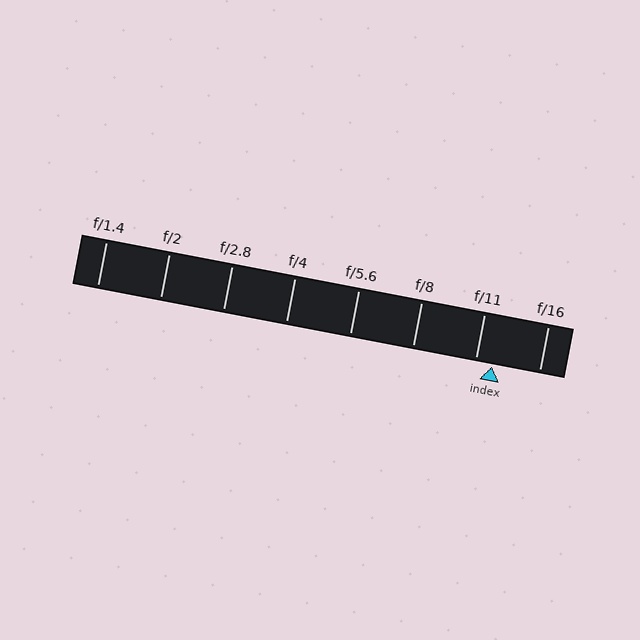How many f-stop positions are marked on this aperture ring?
There are 8 f-stop positions marked.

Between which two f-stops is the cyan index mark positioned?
The index mark is between f/11 and f/16.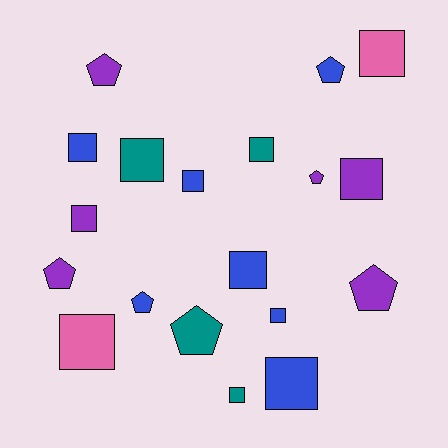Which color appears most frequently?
Blue, with 7 objects.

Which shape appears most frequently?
Square, with 12 objects.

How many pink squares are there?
There are 2 pink squares.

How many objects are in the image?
There are 19 objects.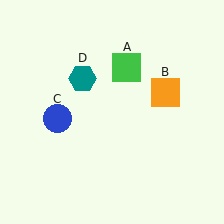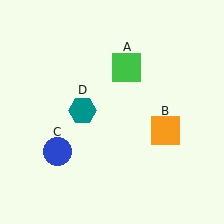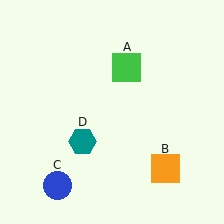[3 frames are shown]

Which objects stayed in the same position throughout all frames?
Green square (object A) remained stationary.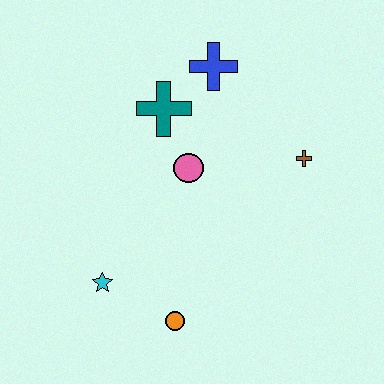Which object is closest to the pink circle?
The teal cross is closest to the pink circle.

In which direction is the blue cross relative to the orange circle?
The blue cross is above the orange circle.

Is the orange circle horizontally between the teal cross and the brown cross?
Yes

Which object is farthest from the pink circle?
The orange circle is farthest from the pink circle.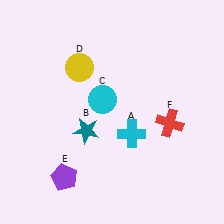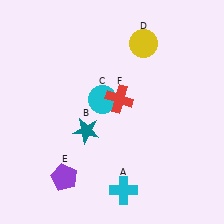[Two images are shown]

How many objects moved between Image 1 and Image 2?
3 objects moved between the two images.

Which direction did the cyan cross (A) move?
The cyan cross (A) moved down.